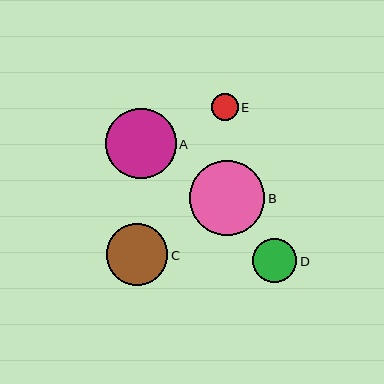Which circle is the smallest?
Circle E is the smallest with a size of approximately 27 pixels.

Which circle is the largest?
Circle B is the largest with a size of approximately 75 pixels.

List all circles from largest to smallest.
From largest to smallest: B, A, C, D, E.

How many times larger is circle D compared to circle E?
Circle D is approximately 1.6 times the size of circle E.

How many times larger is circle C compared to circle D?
Circle C is approximately 1.4 times the size of circle D.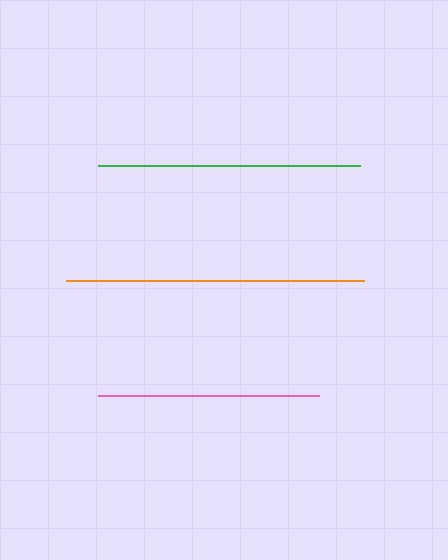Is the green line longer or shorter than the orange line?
The orange line is longer than the green line.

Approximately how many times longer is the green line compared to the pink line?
The green line is approximately 1.2 times the length of the pink line.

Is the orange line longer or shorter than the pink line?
The orange line is longer than the pink line.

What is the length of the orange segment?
The orange segment is approximately 298 pixels long.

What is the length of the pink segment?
The pink segment is approximately 221 pixels long.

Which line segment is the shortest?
The pink line is the shortest at approximately 221 pixels.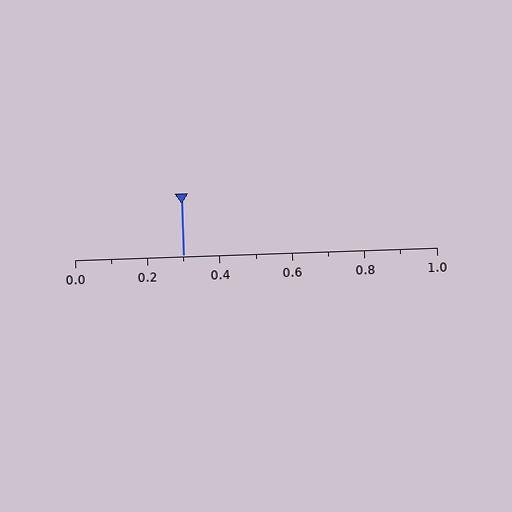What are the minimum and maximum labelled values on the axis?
The axis runs from 0.0 to 1.0.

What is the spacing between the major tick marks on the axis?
The major ticks are spaced 0.2 apart.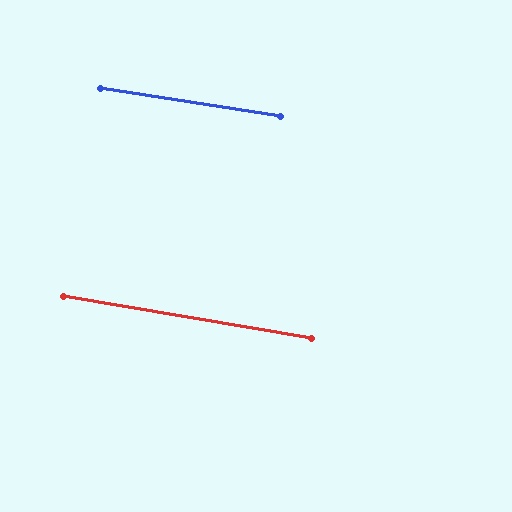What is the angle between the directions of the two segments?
Approximately 1 degree.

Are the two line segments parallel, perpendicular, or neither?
Parallel — their directions differ by only 1.0°.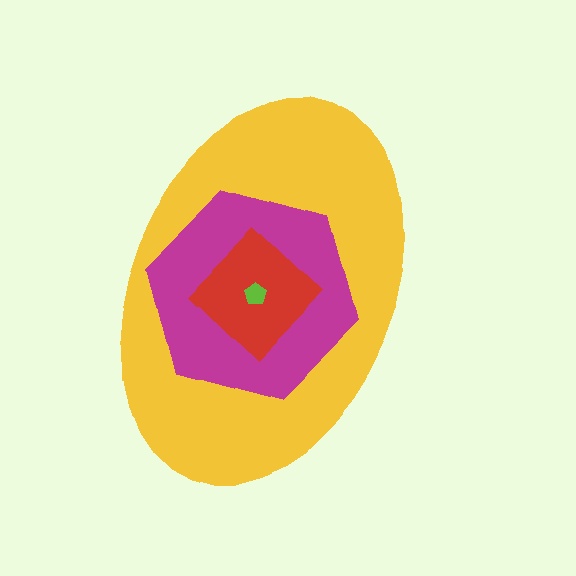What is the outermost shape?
The yellow ellipse.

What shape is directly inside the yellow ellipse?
The magenta hexagon.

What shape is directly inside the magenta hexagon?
The red diamond.